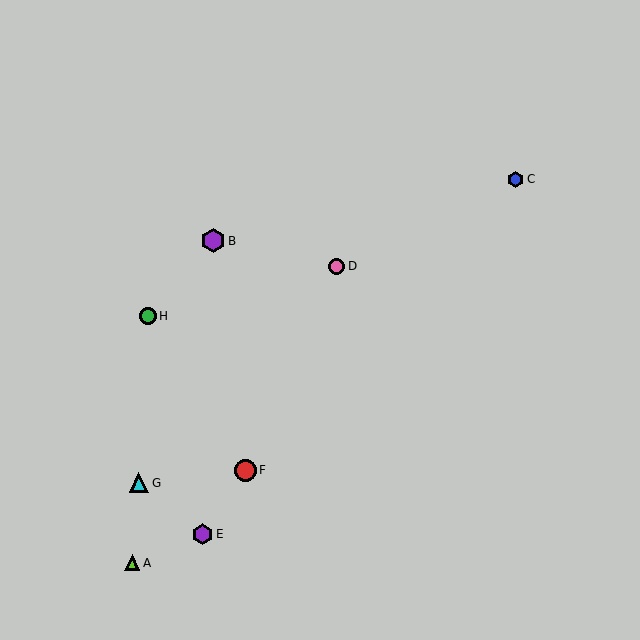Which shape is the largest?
The purple hexagon (labeled B) is the largest.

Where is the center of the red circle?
The center of the red circle is at (245, 470).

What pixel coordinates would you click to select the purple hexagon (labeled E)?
Click at (203, 534) to select the purple hexagon E.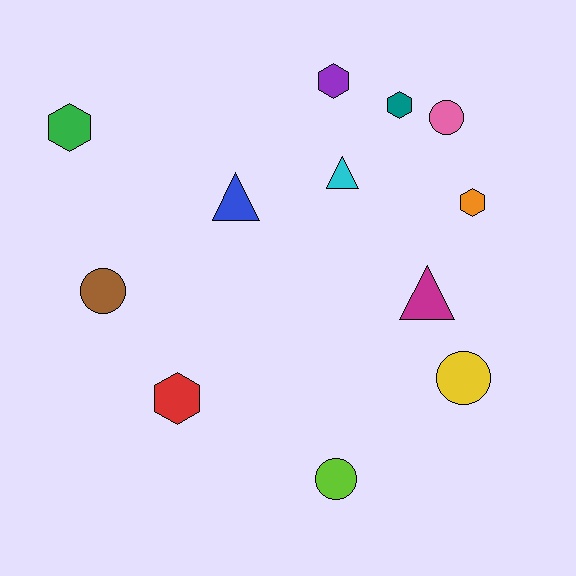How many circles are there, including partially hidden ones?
There are 4 circles.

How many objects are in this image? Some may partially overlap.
There are 12 objects.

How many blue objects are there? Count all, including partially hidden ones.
There is 1 blue object.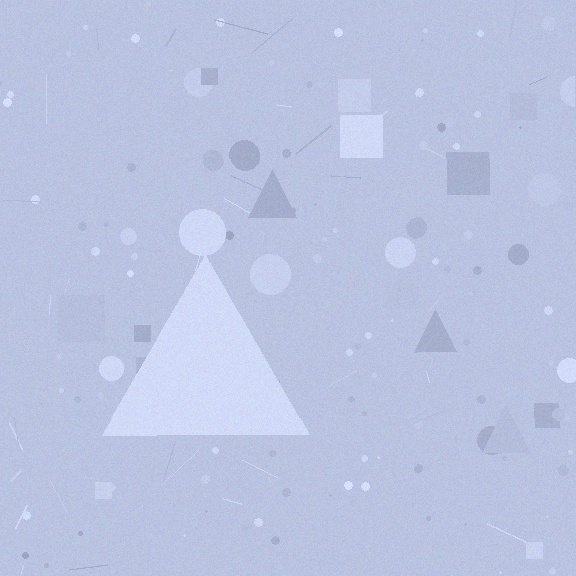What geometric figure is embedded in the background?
A triangle is embedded in the background.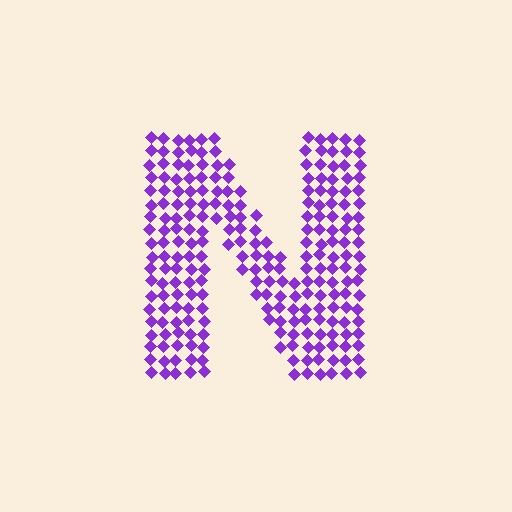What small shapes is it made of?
It is made of small diamonds.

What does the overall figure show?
The overall figure shows the letter N.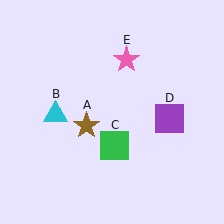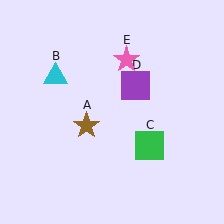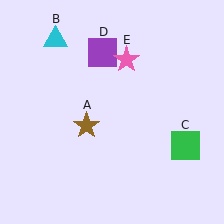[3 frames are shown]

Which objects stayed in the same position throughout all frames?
Brown star (object A) and pink star (object E) remained stationary.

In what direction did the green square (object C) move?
The green square (object C) moved right.